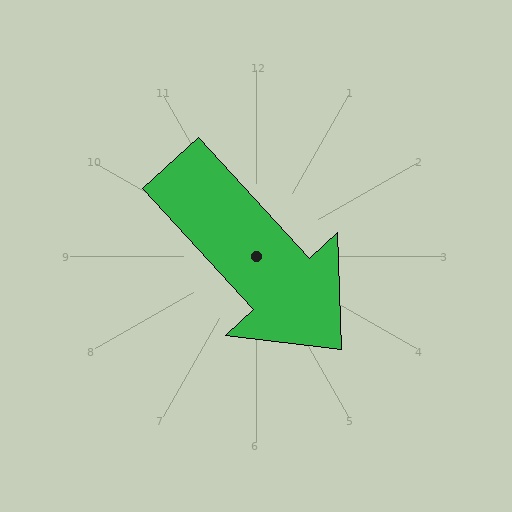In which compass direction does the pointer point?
Southeast.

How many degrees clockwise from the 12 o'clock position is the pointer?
Approximately 137 degrees.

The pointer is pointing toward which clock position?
Roughly 5 o'clock.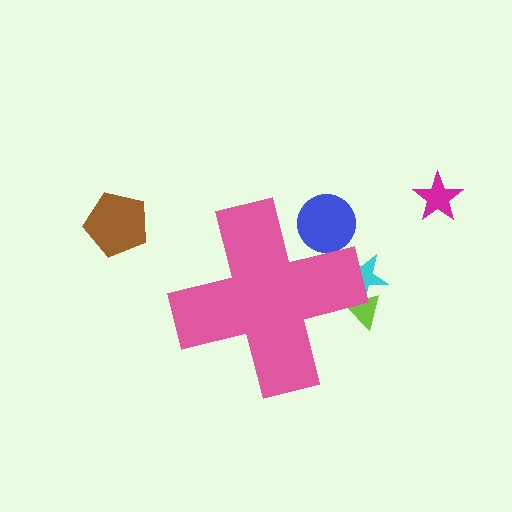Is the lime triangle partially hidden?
Yes, the lime triangle is partially hidden behind the pink cross.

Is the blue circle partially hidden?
Yes, the blue circle is partially hidden behind the pink cross.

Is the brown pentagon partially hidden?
No, the brown pentagon is fully visible.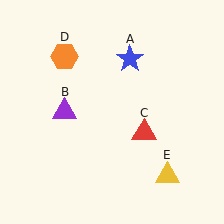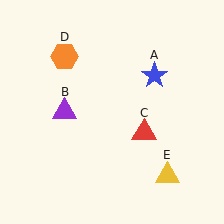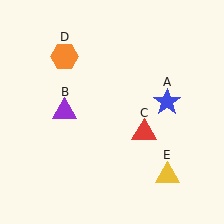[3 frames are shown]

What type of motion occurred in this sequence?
The blue star (object A) rotated clockwise around the center of the scene.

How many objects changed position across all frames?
1 object changed position: blue star (object A).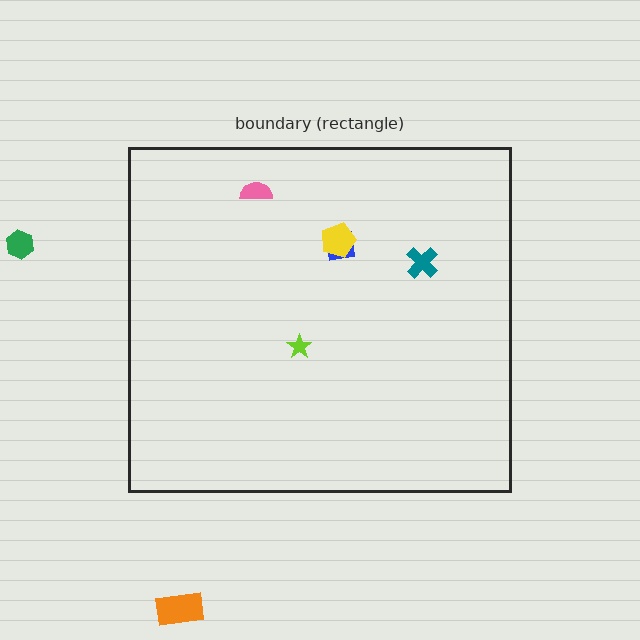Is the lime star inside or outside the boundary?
Inside.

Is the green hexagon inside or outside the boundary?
Outside.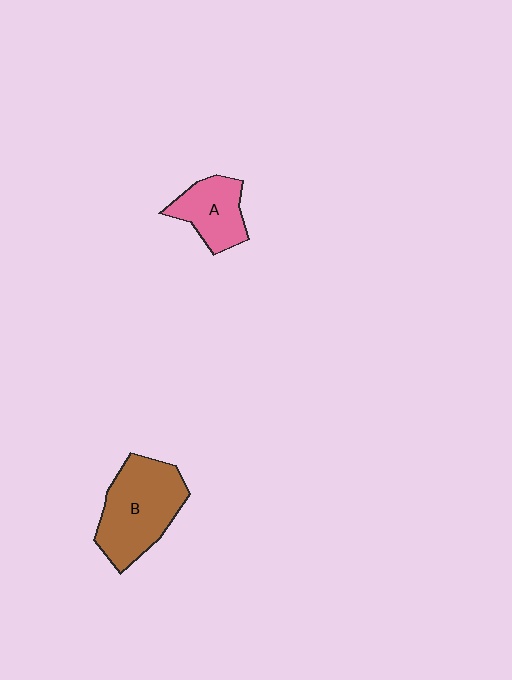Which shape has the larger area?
Shape B (brown).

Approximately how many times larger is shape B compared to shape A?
Approximately 1.7 times.